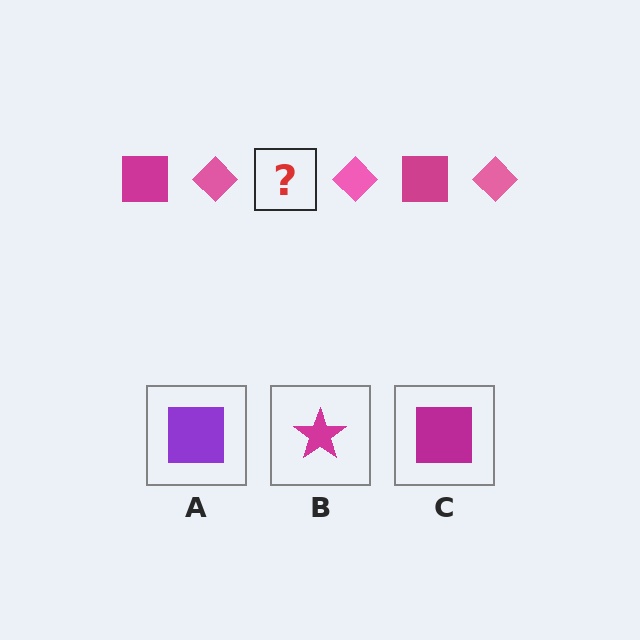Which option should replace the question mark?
Option C.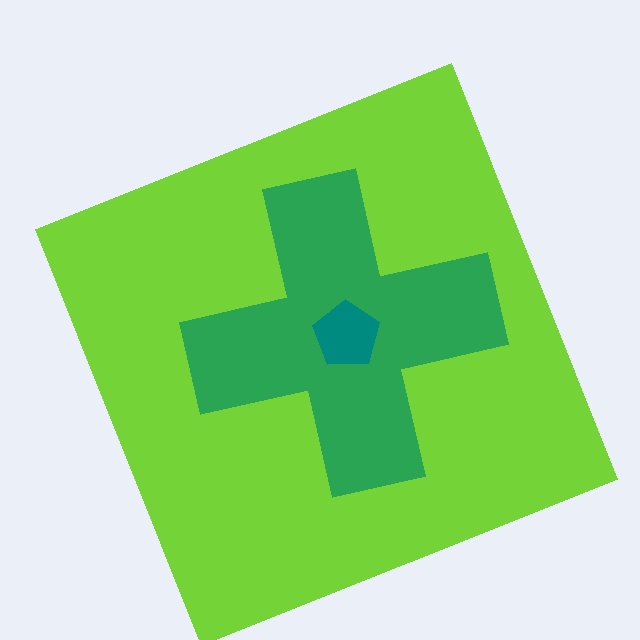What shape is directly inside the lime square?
The green cross.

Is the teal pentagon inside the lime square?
Yes.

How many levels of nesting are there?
3.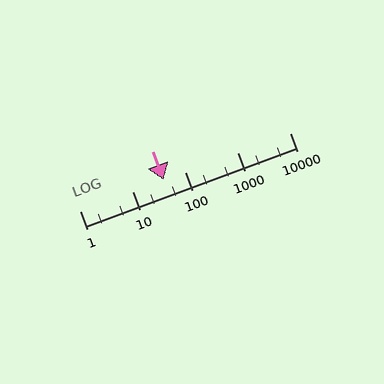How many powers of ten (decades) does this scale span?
The scale spans 4 decades, from 1 to 10000.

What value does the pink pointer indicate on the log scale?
The pointer indicates approximately 40.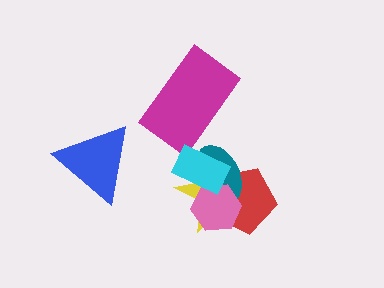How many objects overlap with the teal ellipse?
4 objects overlap with the teal ellipse.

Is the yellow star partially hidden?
Yes, it is partially covered by another shape.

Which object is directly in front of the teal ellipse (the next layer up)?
The pink hexagon is directly in front of the teal ellipse.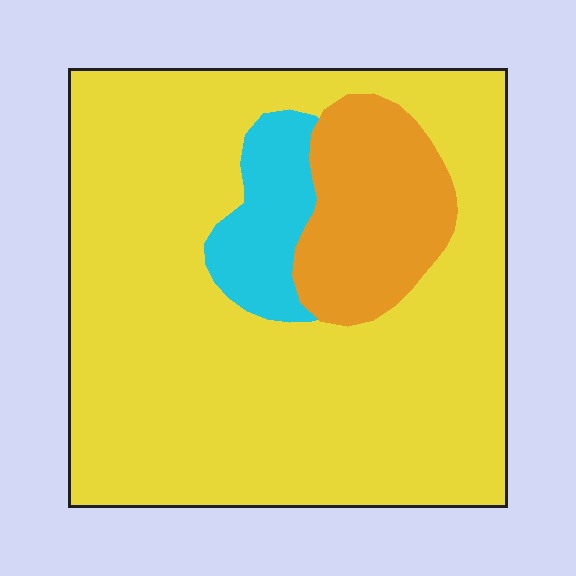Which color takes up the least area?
Cyan, at roughly 10%.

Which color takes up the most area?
Yellow, at roughly 80%.